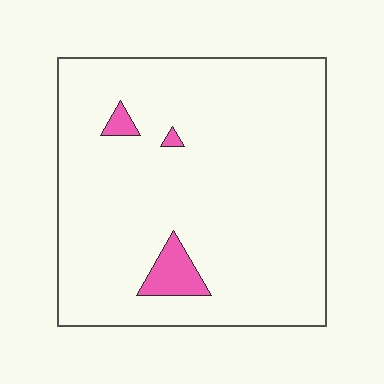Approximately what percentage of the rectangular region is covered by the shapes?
Approximately 5%.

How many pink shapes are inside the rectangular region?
3.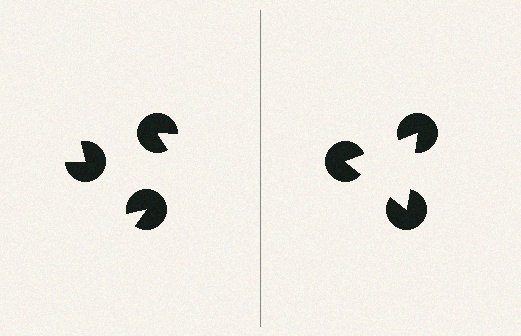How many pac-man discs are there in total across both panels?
6 — 3 on each side.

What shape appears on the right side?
An illusory triangle.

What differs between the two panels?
The pac-man discs are positioned identically on both sides; only the wedge orientations differ. On the right they align to a triangle; on the left they are misaligned.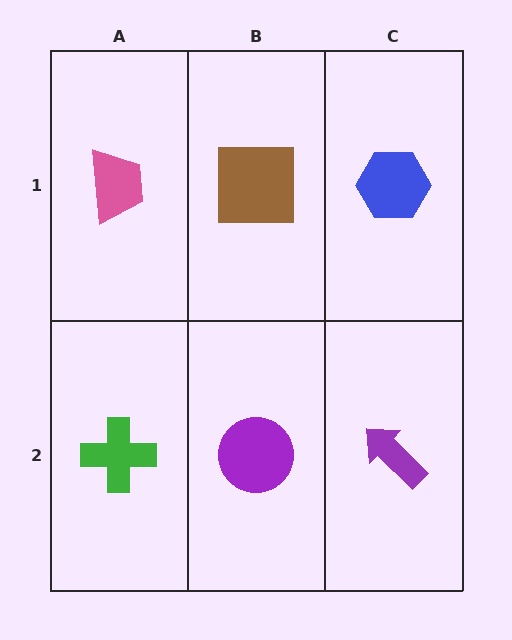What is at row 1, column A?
A pink trapezoid.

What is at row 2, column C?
A purple arrow.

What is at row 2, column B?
A purple circle.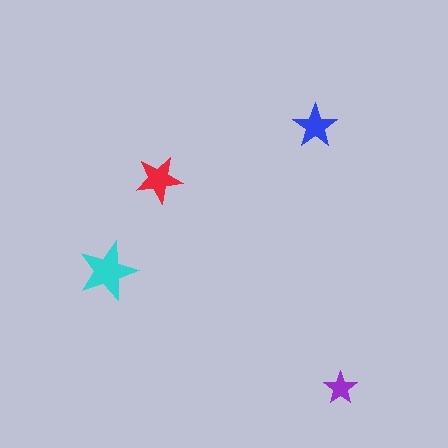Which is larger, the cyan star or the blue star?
The cyan one.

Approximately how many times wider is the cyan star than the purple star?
About 2 times wider.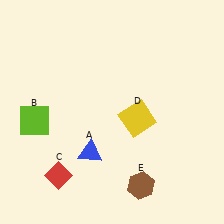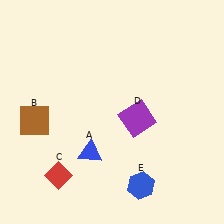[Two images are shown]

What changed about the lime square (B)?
In Image 1, B is lime. In Image 2, it changed to brown.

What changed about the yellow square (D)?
In Image 1, D is yellow. In Image 2, it changed to purple.